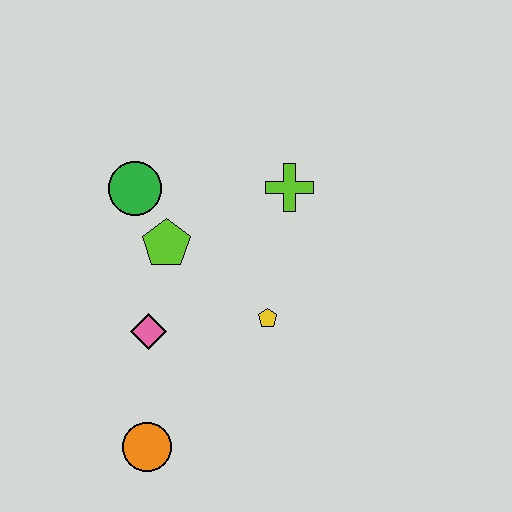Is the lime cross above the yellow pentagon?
Yes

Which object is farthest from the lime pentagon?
The orange circle is farthest from the lime pentagon.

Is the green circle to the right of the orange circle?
No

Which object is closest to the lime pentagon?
The green circle is closest to the lime pentagon.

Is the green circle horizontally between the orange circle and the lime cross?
No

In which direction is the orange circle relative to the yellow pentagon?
The orange circle is below the yellow pentagon.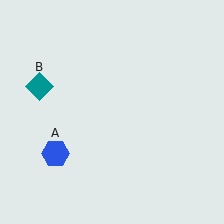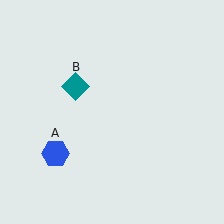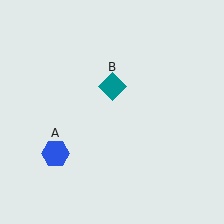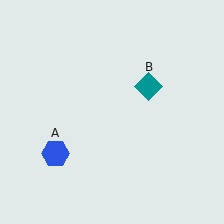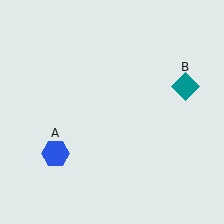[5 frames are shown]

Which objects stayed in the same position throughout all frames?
Blue hexagon (object A) remained stationary.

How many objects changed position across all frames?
1 object changed position: teal diamond (object B).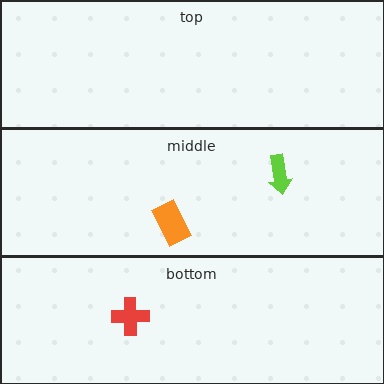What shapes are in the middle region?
The lime arrow, the orange rectangle.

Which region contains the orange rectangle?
The middle region.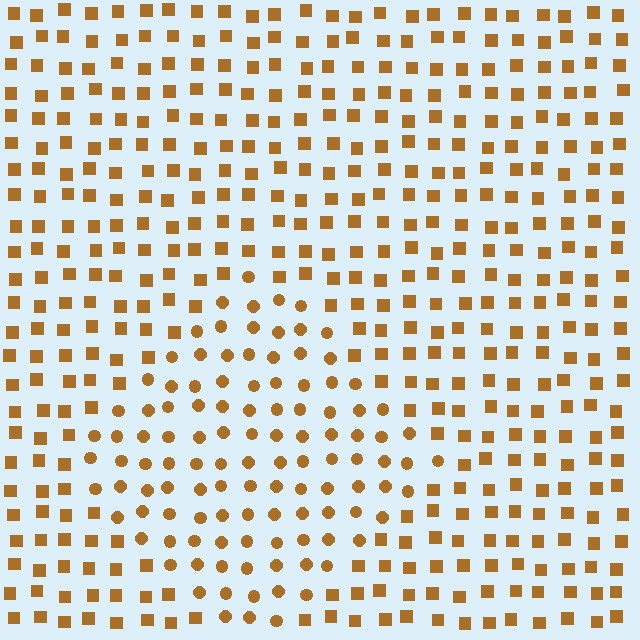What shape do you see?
I see a diamond.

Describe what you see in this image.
The image is filled with small brown elements arranged in a uniform grid. A diamond-shaped region contains circles, while the surrounding area contains squares. The boundary is defined purely by the change in element shape.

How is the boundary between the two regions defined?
The boundary is defined by a change in element shape: circles inside vs. squares outside. All elements share the same color and spacing.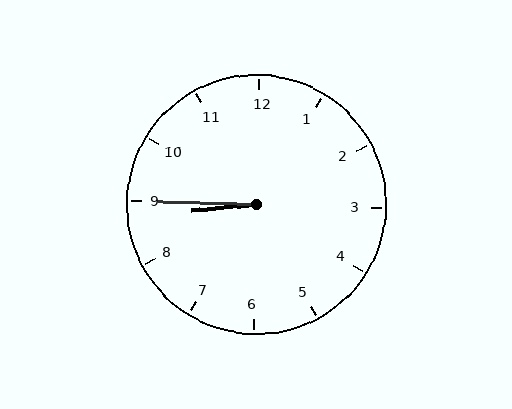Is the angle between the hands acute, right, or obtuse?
It is acute.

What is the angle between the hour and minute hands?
Approximately 8 degrees.